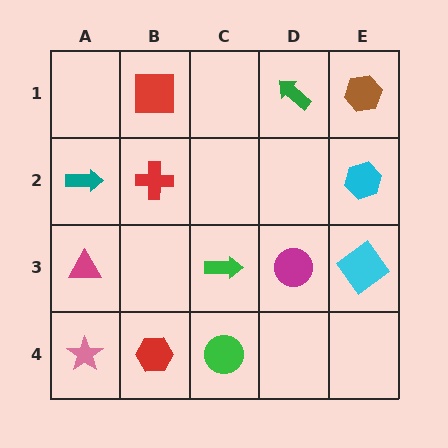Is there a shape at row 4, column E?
No, that cell is empty.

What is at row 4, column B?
A red hexagon.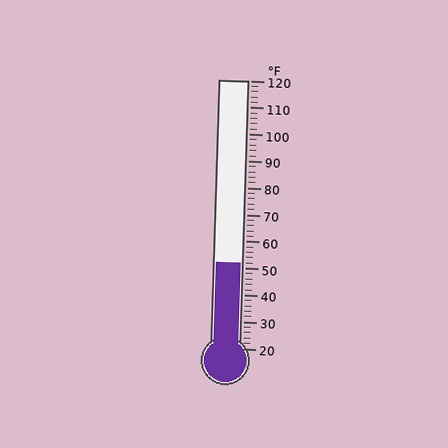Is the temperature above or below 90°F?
The temperature is below 90°F.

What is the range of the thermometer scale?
The thermometer scale ranges from 20°F to 120°F.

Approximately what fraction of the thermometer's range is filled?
The thermometer is filled to approximately 30% of its range.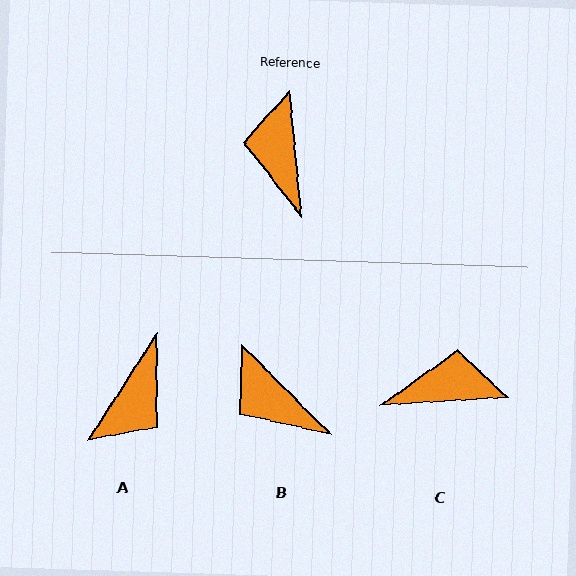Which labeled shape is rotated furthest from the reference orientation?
A, about 142 degrees away.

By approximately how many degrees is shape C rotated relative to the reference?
Approximately 92 degrees clockwise.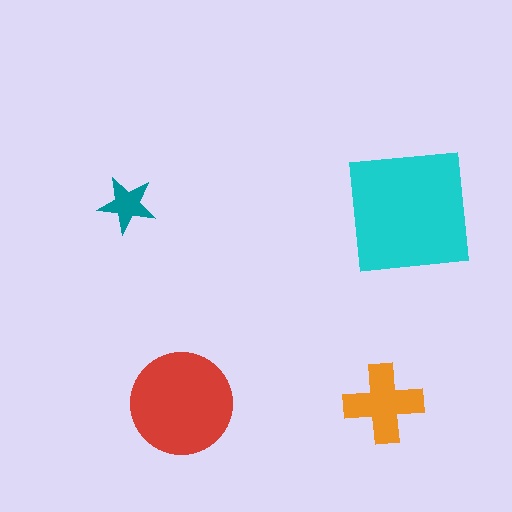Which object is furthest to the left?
The teal star is leftmost.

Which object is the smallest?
The teal star.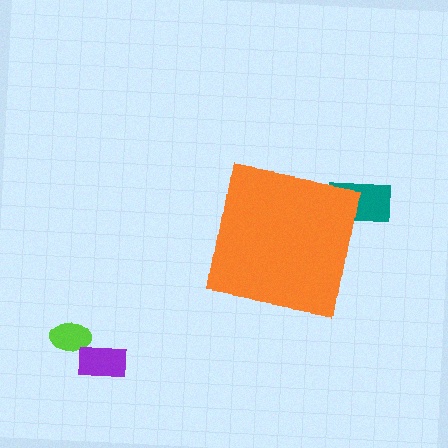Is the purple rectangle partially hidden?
No, the purple rectangle is fully visible.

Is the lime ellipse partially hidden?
No, the lime ellipse is fully visible.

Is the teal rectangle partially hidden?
Yes, the teal rectangle is partially hidden behind the orange square.